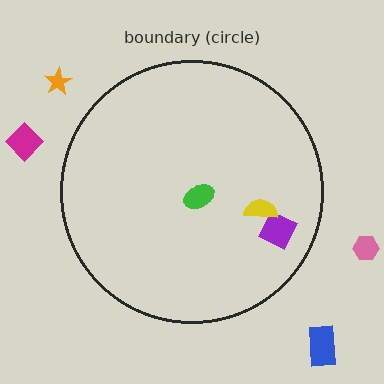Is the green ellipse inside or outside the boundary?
Inside.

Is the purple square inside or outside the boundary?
Inside.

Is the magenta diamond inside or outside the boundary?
Outside.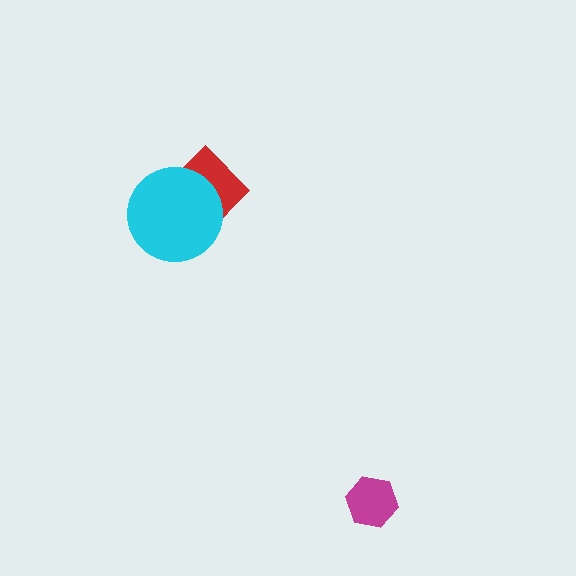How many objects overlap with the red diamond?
1 object overlaps with the red diamond.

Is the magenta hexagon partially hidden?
No, no other shape covers it.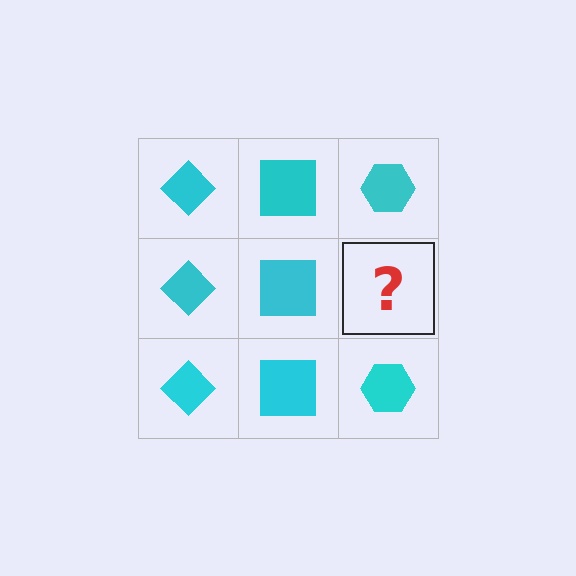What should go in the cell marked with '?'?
The missing cell should contain a cyan hexagon.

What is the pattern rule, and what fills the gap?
The rule is that each column has a consistent shape. The gap should be filled with a cyan hexagon.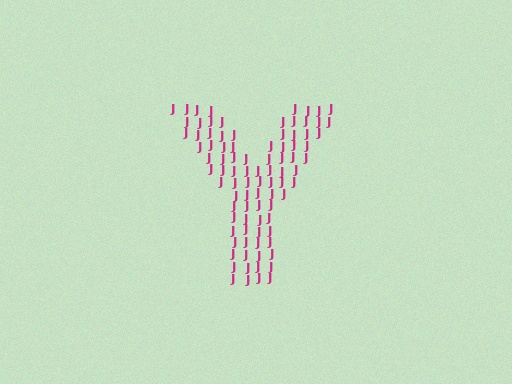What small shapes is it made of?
It is made of small letter J's.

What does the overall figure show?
The overall figure shows the letter Y.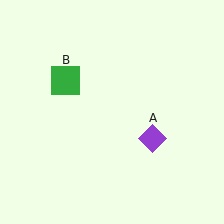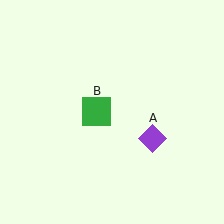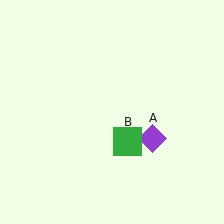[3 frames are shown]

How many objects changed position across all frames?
1 object changed position: green square (object B).